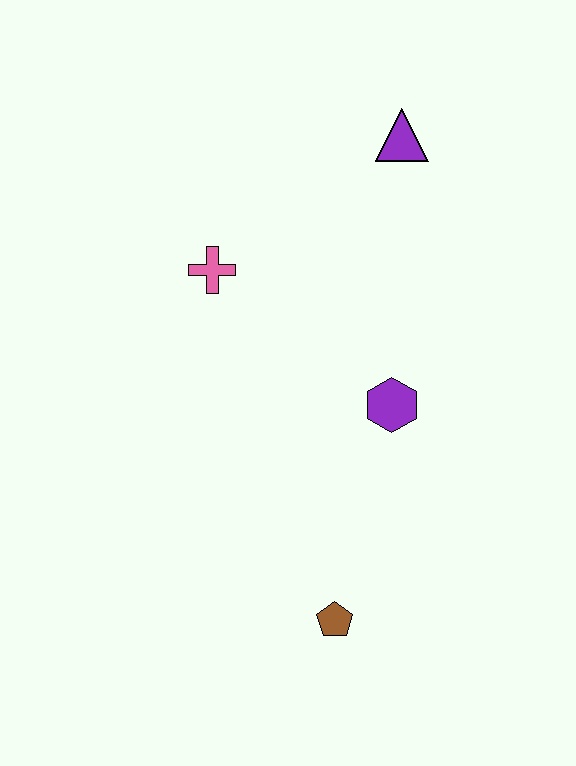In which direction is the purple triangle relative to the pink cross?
The purple triangle is to the right of the pink cross.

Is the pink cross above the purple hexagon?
Yes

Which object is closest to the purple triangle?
The pink cross is closest to the purple triangle.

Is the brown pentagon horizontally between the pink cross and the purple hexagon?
Yes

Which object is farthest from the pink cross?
The brown pentagon is farthest from the pink cross.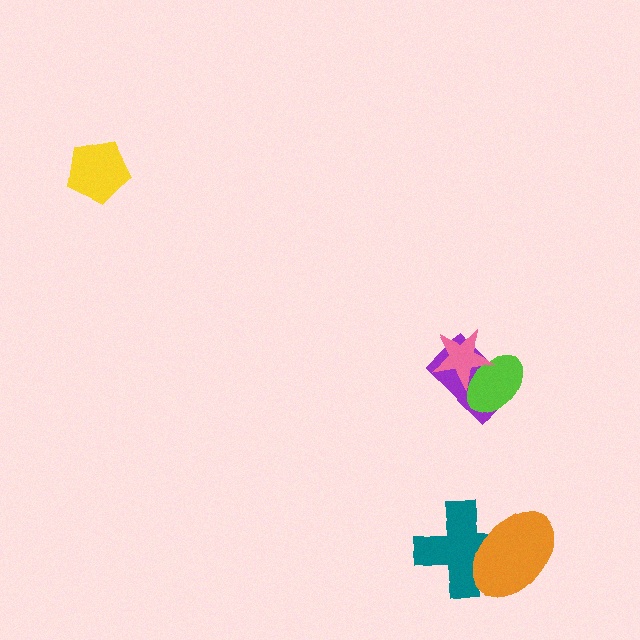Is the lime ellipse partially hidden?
Yes, it is partially covered by another shape.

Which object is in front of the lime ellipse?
The pink star is in front of the lime ellipse.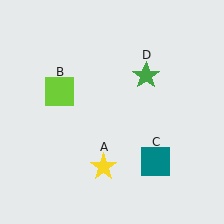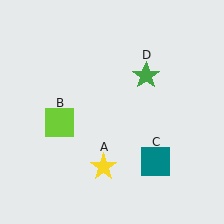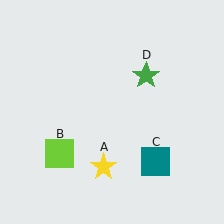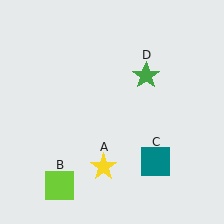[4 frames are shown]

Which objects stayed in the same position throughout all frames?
Yellow star (object A) and teal square (object C) and green star (object D) remained stationary.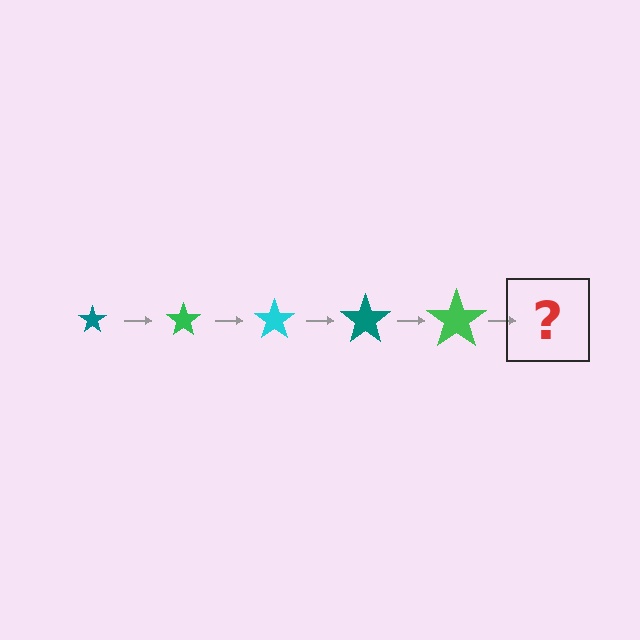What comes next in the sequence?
The next element should be a cyan star, larger than the previous one.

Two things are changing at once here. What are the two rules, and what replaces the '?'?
The two rules are that the star grows larger each step and the color cycles through teal, green, and cyan. The '?' should be a cyan star, larger than the previous one.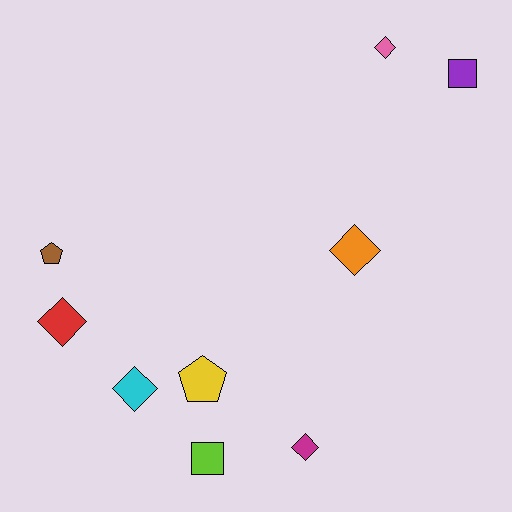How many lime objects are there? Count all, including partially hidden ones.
There is 1 lime object.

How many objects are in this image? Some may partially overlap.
There are 9 objects.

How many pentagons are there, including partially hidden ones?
There are 2 pentagons.